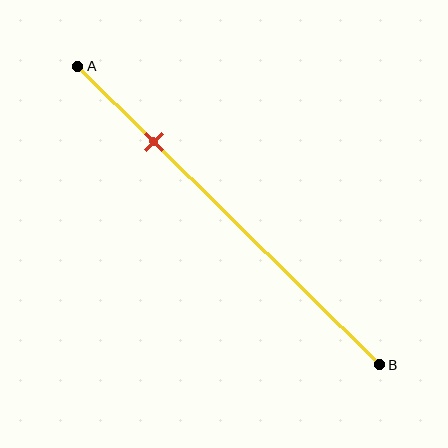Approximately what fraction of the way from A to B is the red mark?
The red mark is approximately 25% of the way from A to B.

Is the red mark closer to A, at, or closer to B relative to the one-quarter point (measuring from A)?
The red mark is approximately at the one-quarter point of segment AB.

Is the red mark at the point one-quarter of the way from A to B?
Yes, the mark is approximately at the one-quarter point.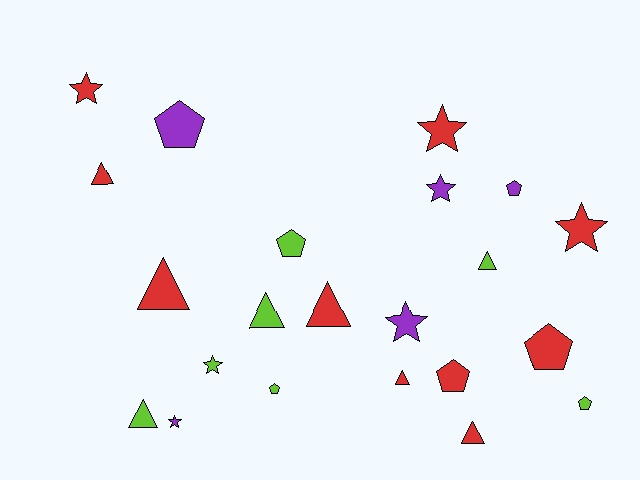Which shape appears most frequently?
Triangle, with 8 objects.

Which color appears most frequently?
Red, with 10 objects.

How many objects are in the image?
There are 22 objects.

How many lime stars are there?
There is 1 lime star.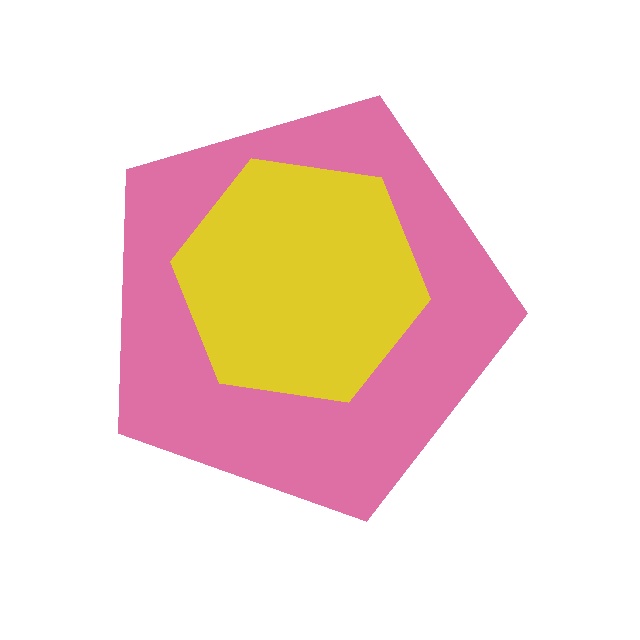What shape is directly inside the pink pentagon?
The yellow hexagon.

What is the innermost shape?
The yellow hexagon.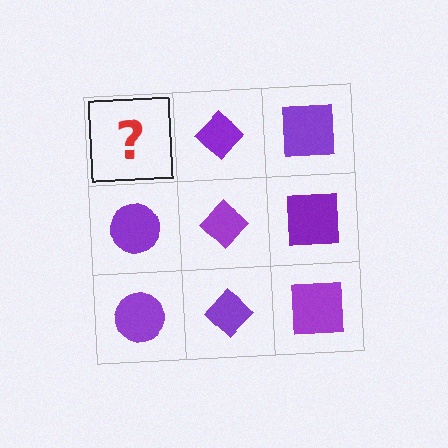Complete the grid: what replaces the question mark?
The question mark should be replaced with a purple circle.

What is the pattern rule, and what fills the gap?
The rule is that each column has a consistent shape. The gap should be filled with a purple circle.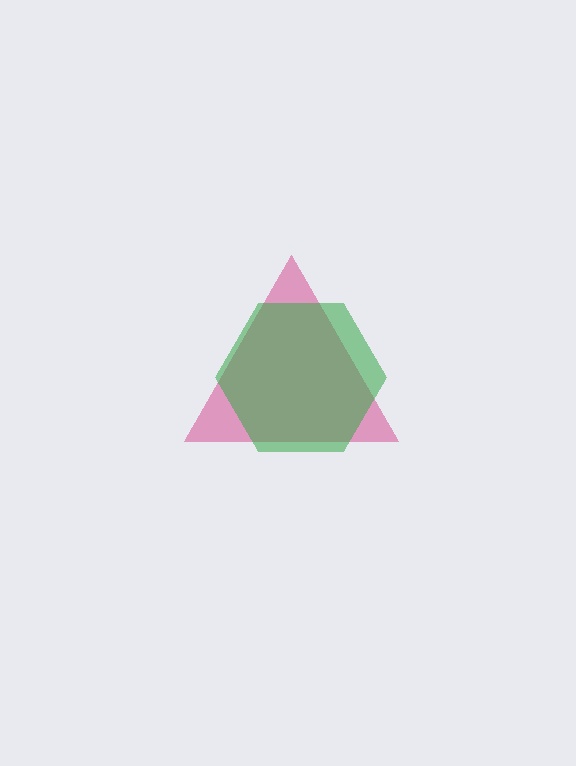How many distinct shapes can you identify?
There are 2 distinct shapes: a pink triangle, a green hexagon.